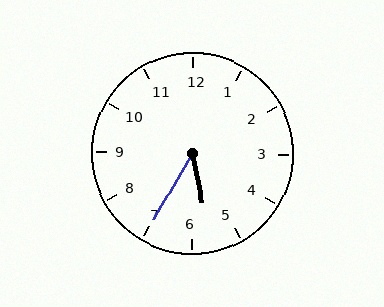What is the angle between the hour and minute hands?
Approximately 42 degrees.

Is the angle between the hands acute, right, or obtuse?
It is acute.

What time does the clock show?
5:35.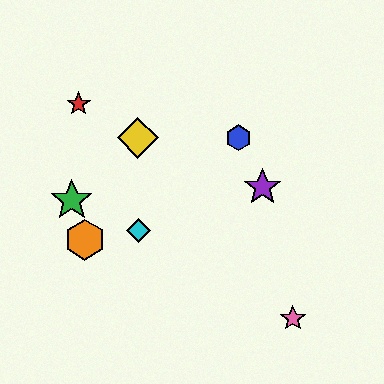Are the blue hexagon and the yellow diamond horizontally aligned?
Yes, both are at y≈138.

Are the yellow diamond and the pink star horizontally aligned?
No, the yellow diamond is at y≈138 and the pink star is at y≈318.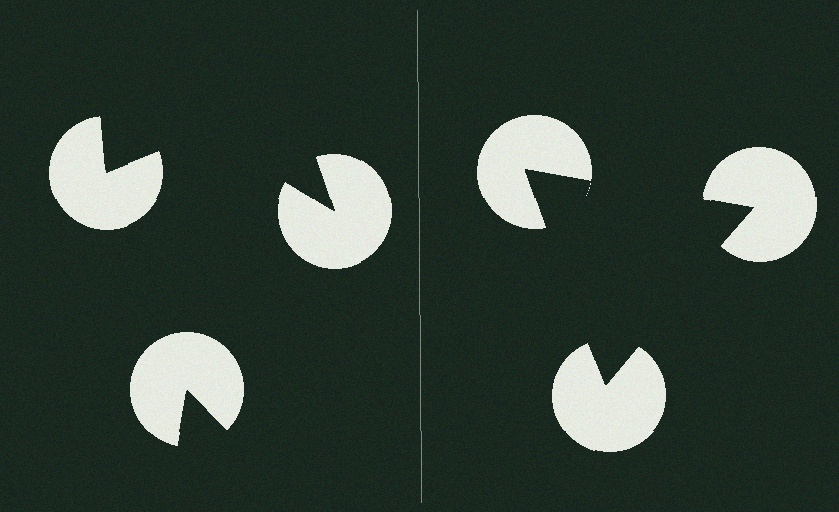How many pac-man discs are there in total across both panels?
6 — 3 on each side.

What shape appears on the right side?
An illusory triangle.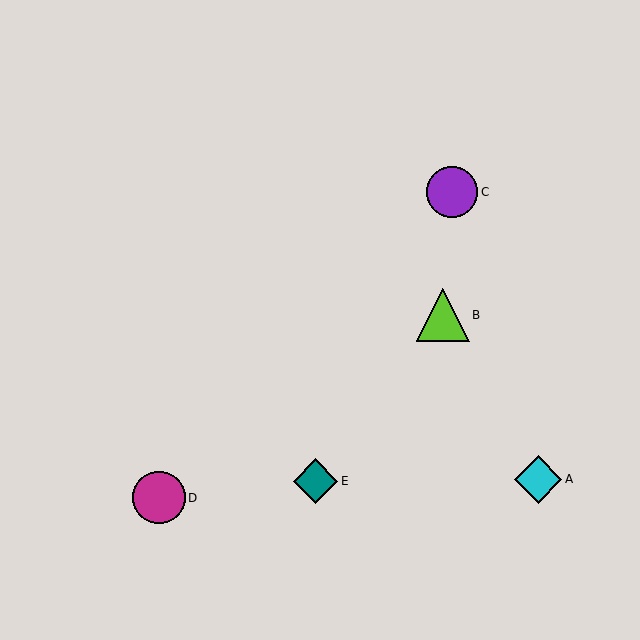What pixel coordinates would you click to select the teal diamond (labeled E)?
Click at (315, 481) to select the teal diamond E.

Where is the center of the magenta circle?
The center of the magenta circle is at (159, 498).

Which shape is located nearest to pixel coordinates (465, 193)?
The purple circle (labeled C) at (452, 192) is nearest to that location.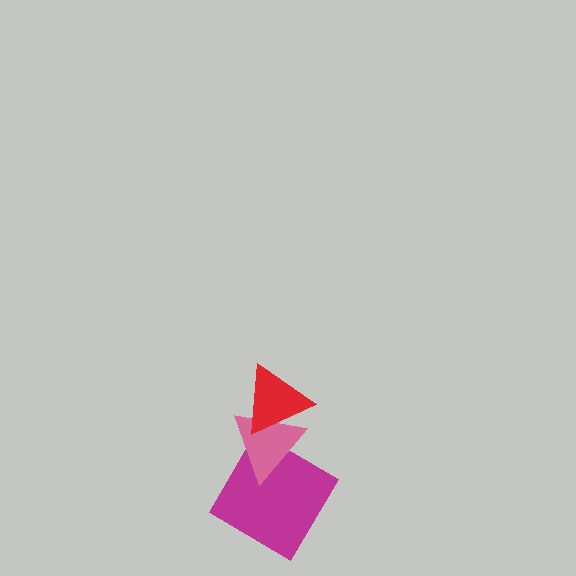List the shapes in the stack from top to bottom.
From top to bottom: the red triangle, the pink triangle, the magenta diamond.